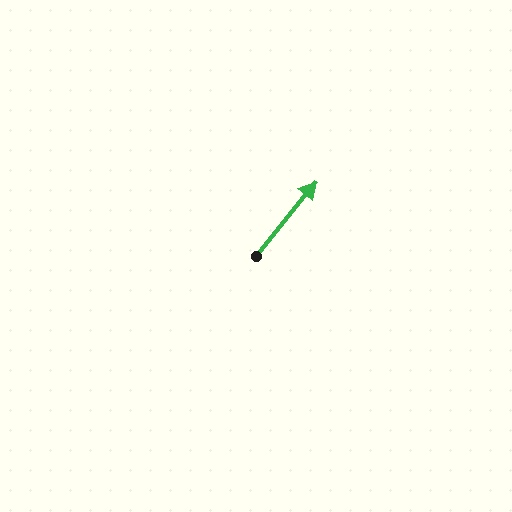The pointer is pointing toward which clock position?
Roughly 1 o'clock.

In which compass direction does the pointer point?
Northeast.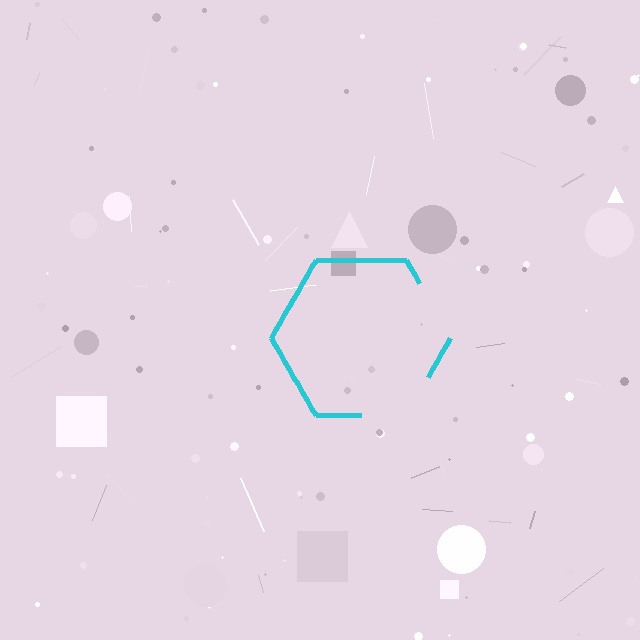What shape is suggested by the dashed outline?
The dashed outline suggests a hexagon.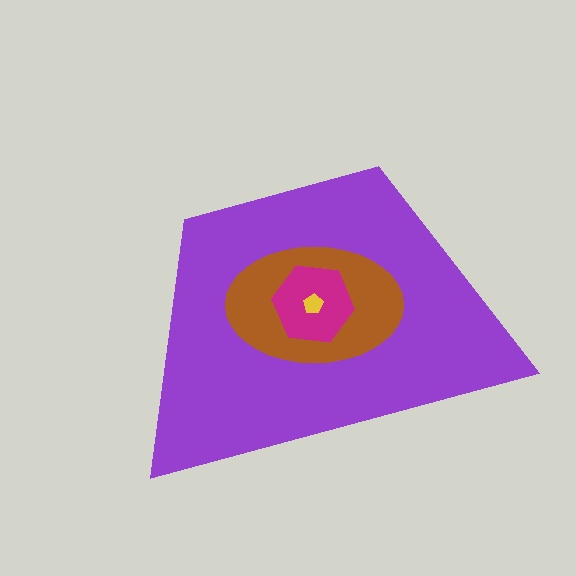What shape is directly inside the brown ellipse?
The magenta hexagon.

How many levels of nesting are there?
4.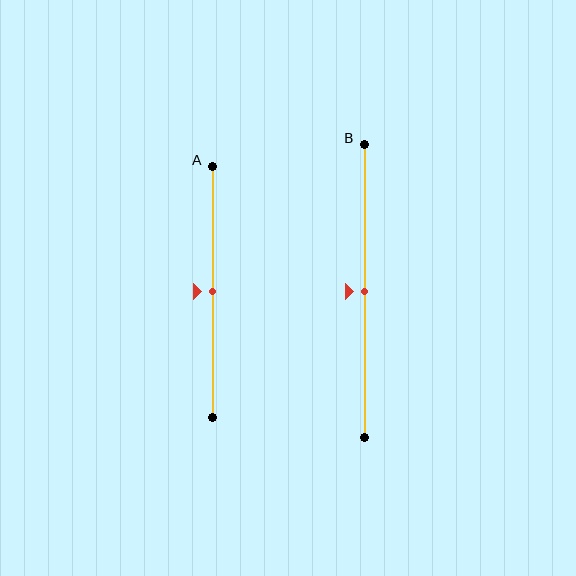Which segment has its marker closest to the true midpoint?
Segment A has its marker closest to the true midpoint.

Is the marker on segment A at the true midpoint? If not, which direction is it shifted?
Yes, the marker on segment A is at the true midpoint.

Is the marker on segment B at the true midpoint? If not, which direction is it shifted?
Yes, the marker on segment B is at the true midpoint.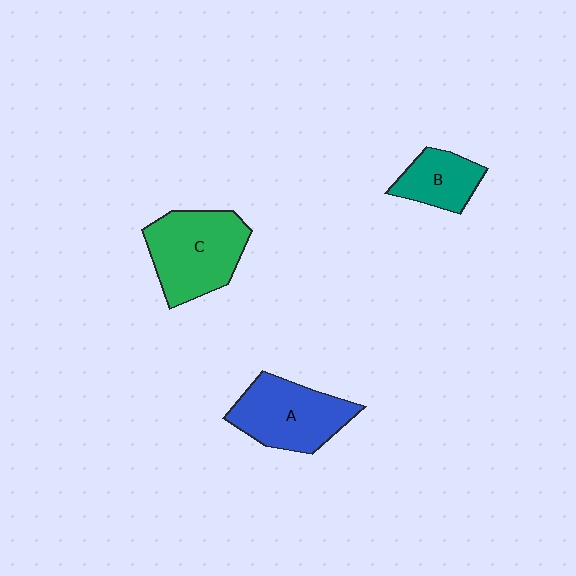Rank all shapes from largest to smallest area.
From largest to smallest: C (green), A (blue), B (teal).